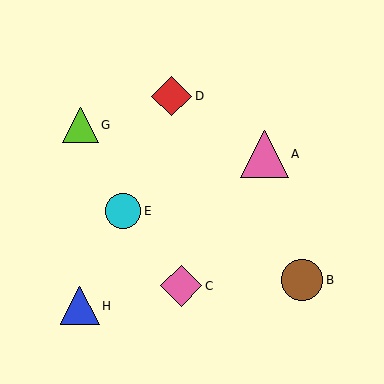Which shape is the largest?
The pink triangle (labeled A) is the largest.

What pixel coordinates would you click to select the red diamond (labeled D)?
Click at (172, 96) to select the red diamond D.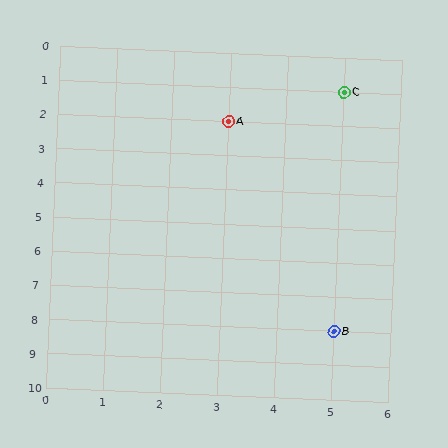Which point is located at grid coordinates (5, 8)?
Point B is at (5, 8).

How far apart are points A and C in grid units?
Points A and C are 2 columns and 1 row apart (about 2.2 grid units diagonally).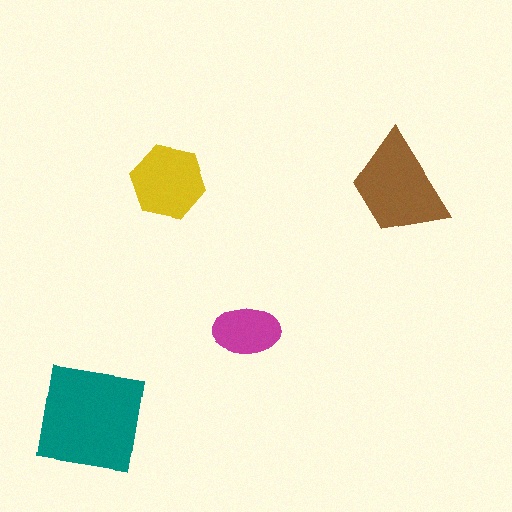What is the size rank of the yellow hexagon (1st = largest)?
3rd.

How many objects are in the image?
There are 4 objects in the image.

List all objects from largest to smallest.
The teal square, the brown trapezoid, the yellow hexagon, the magenta ellipse.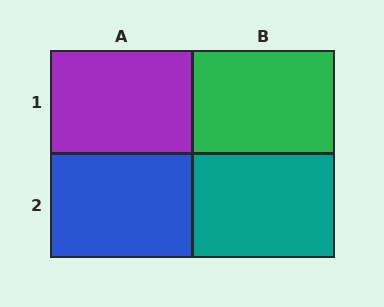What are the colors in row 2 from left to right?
Blue, teal.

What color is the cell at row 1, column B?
Green.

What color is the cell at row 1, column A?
Purple.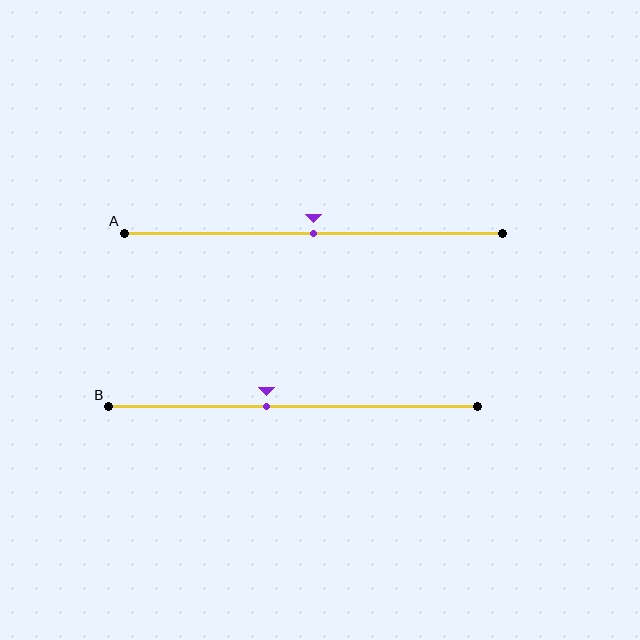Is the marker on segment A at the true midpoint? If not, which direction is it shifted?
Yes, the marker on segment A is at the true midpoint.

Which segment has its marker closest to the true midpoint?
Segment A has its marker closest to the true midpoint.